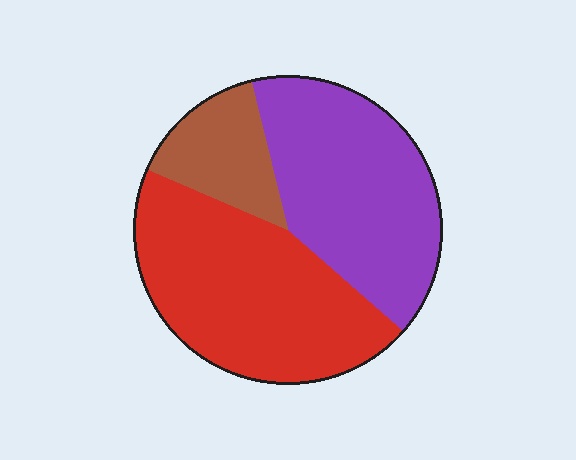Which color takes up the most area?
Red, at roughly 45%.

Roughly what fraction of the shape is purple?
Purple takes up about two fifths (2/5) of the shape.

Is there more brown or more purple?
Purple.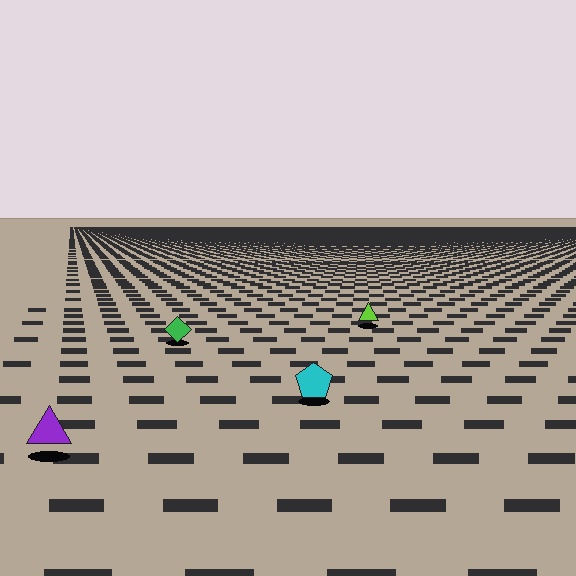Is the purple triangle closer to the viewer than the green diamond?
Yes. The purple triangle is closer — you can tell from the texture gradient: the ground texture is coarser near it.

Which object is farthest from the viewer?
The lime triangle is farthest from the viewer. It appears smaller and the ground texture around it is denser.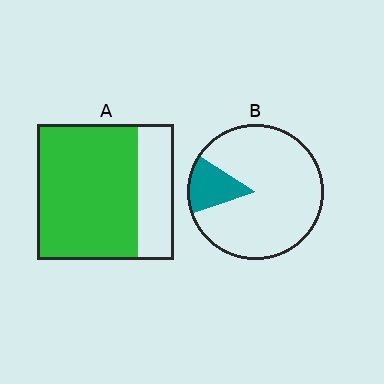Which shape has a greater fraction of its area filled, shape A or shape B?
Shape A.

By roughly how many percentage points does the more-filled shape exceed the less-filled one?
By roughly 60 percentage points (A over B).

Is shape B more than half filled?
No.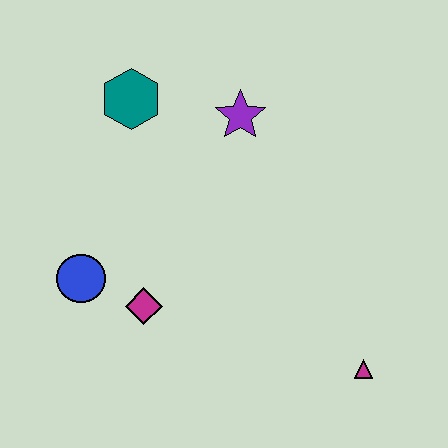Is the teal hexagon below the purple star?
No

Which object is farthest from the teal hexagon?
The magenta triangle is farthest from the teal hexagon.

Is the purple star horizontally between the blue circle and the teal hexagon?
No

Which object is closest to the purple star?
The teal hexagon is closest to the purple star.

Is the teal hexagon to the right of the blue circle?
Yes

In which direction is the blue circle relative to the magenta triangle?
The blue circle is to the left of the magenta triangle.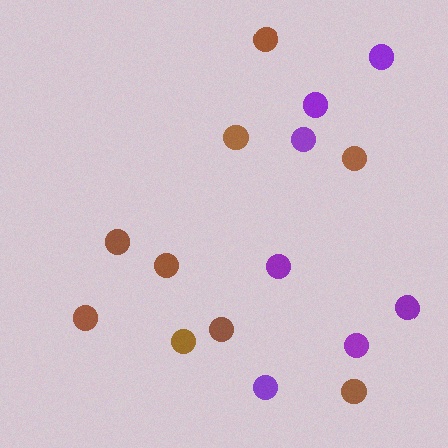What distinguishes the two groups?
There are 2 groups: one group of brown circles (9) and one group of purple circles (7).